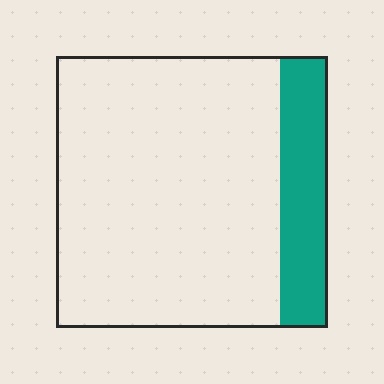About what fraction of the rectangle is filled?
About one sixth (1/6).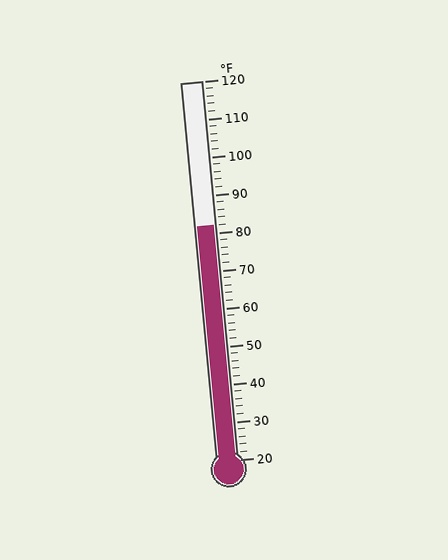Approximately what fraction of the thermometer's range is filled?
The thermometer is filled to approximately 60% of its range.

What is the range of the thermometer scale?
The thermometer scale ranges from 20°F to 120°F.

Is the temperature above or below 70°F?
The temperature is above 70°F.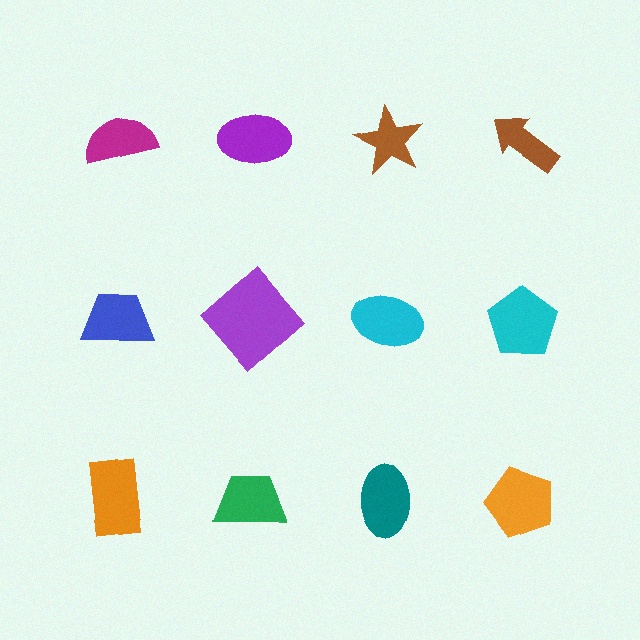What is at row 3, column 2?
A green trapezoid.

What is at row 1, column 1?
A magenta semicircle.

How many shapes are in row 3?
4 shapes.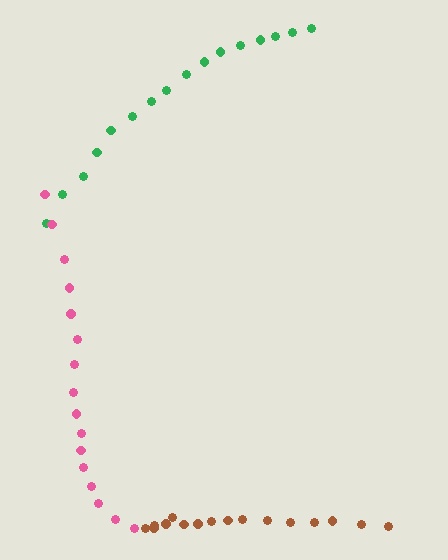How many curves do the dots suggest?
There are 3 distinct paths.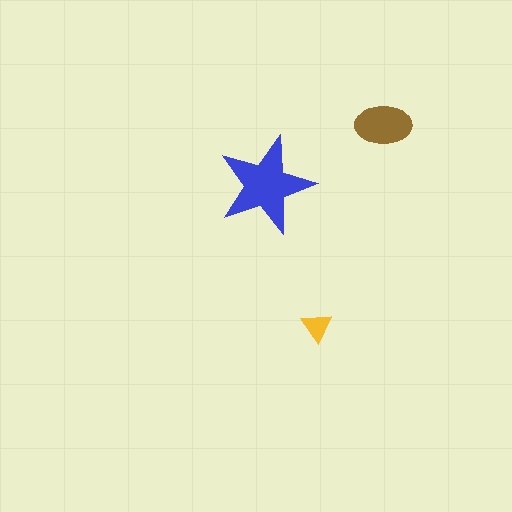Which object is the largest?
The blue star.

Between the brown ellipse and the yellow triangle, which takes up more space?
The brown ellipse.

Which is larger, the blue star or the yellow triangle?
The blue star.